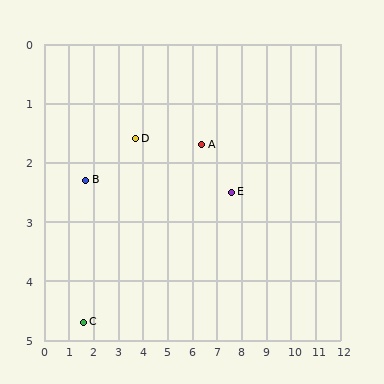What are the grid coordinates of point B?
Point B is at approximately (1.7, 2.3).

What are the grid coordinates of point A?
Point A is at approximately (6.4, 1.7).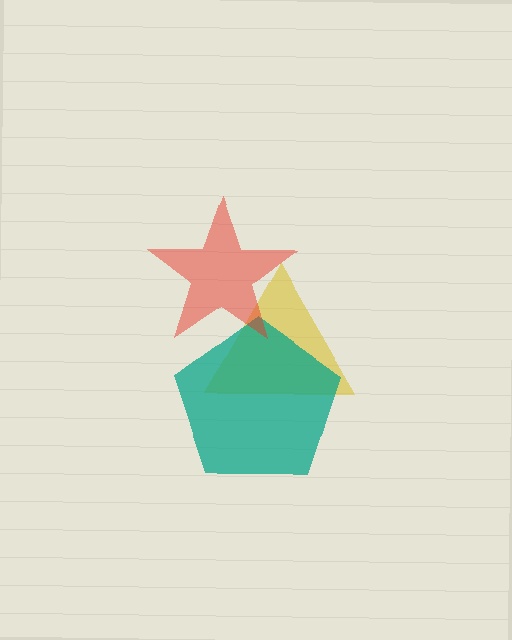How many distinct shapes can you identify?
There are 3 distinct shapes: a yellow triangle, a teal pentagon, a red star.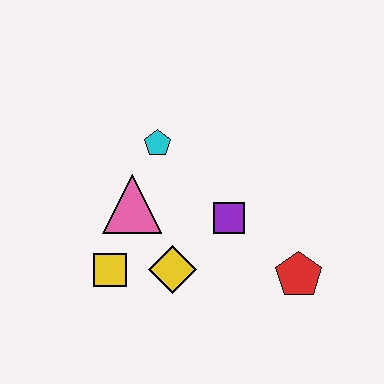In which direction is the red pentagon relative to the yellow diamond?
The red pentagon is to the right of the yellow diamond.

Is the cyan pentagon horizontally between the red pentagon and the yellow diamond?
No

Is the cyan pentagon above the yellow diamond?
Yes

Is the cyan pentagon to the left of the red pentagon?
Yes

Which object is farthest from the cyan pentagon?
The red pentagon is farthest from the cyan pentagon.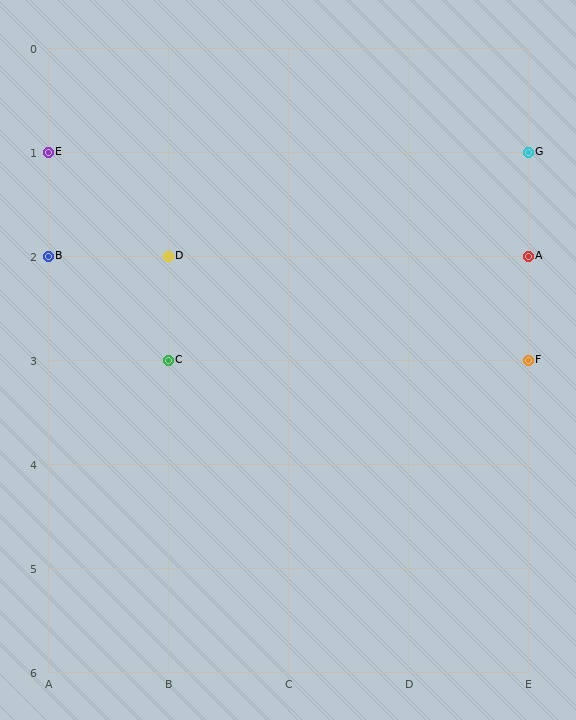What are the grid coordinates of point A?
Point A is at grid coordinates (E, 2).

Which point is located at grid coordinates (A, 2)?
Point B is at (A, 2).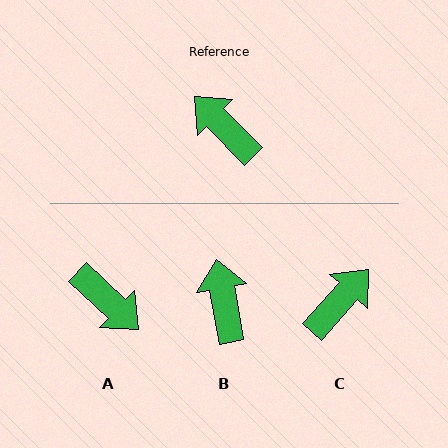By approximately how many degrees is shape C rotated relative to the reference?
Approximately 87 degrees clockwise.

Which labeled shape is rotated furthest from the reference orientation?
A, about 178 degrees away.